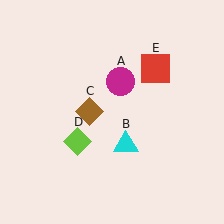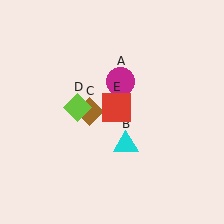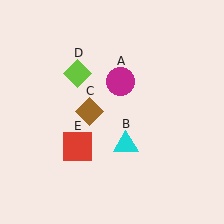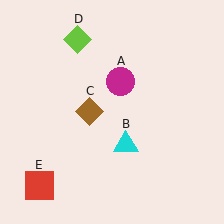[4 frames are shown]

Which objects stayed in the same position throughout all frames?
Magenta circle (object A) and cyan triangle (object B) and brown diamond (object C) remained stationary.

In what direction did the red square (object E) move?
The red square (object E) moved down and to the left.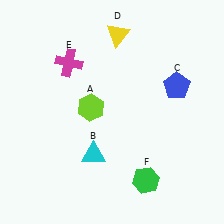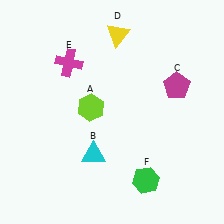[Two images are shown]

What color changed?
The pentagon (C) changed from blue in Image 1 to magenta in Image 2.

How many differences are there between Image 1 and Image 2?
There is 1 difference between the two images.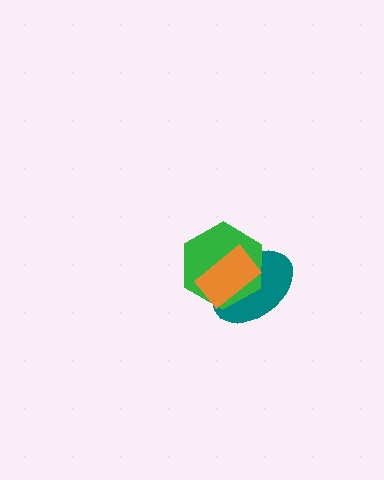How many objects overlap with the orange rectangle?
2 objects overlap with the orange rectangle.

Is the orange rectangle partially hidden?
No, no other shape covers it.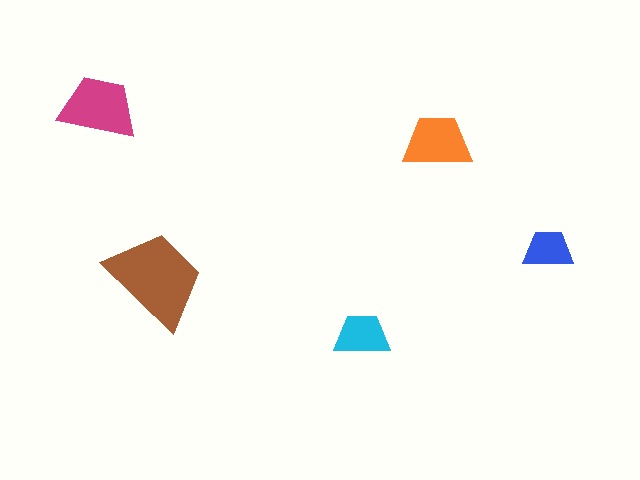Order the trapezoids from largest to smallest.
the brown one, the magenta one, the orange one, the cyan one, the blue one.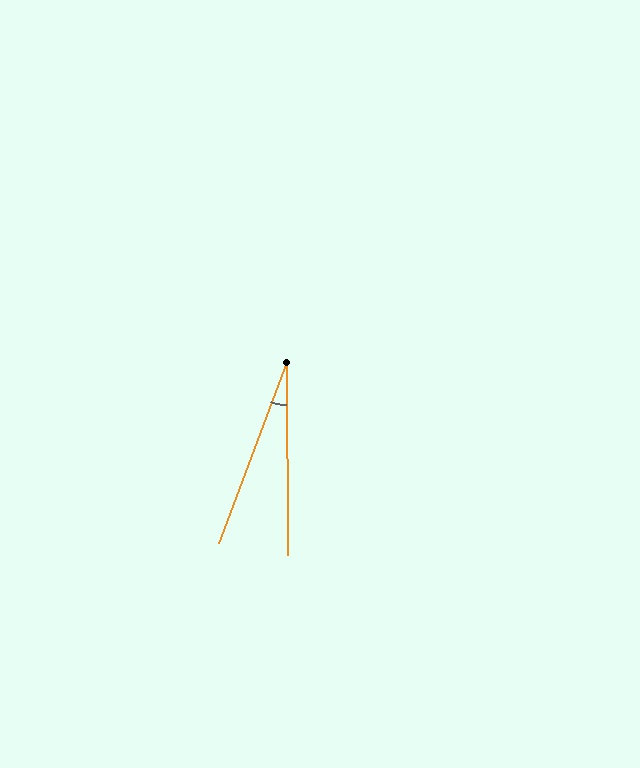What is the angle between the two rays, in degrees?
Approximately 21 degrees.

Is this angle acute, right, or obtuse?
It is acute.